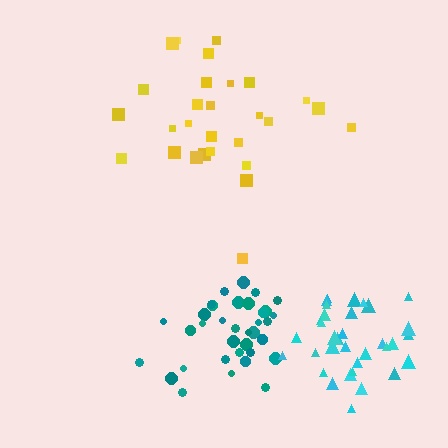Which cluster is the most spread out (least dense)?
Yellow.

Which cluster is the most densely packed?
Cyan.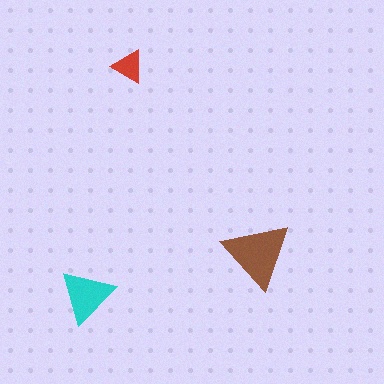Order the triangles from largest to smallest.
the brown one, the cyan one, the red one.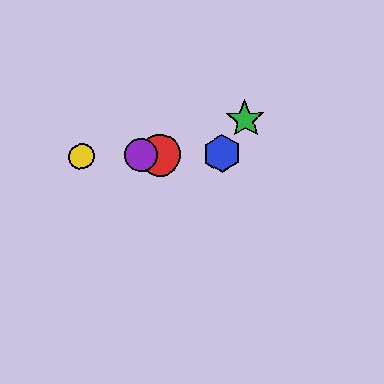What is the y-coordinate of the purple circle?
The purple circle is at y≈155.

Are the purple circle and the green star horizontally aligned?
No, the purple circle is at y≈155 and the green star is at y≈119.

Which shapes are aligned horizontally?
The red circle, the blue hexagon, the yellow circle, the purple circle are aligned horizontally.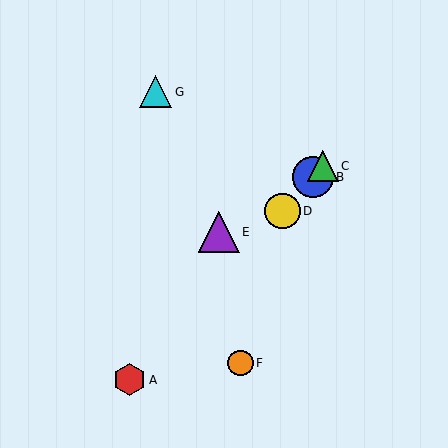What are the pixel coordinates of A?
Object A is at (130, 380).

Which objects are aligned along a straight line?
Objects A, B, C, D are aligned along a straight line.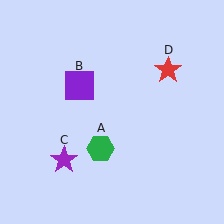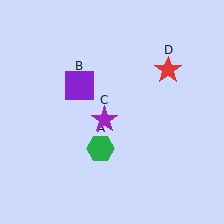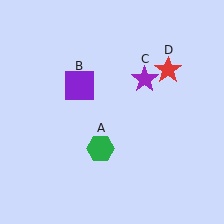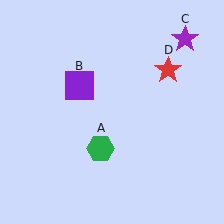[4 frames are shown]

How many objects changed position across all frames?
1 object changed position: purple star (object C).